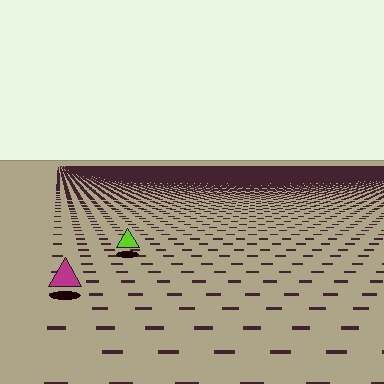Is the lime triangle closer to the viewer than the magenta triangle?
No. The magenta triangle is closer — you can tell from the texture gradient: the ground texture is coarser near it.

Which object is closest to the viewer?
The magenta triangle is closest. The texture marks near it are larger and more spread out.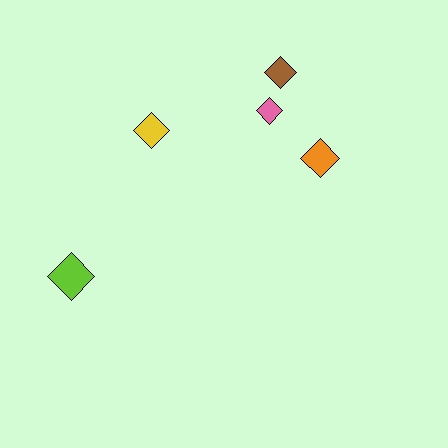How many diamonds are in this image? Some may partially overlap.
There are 5 diamonds.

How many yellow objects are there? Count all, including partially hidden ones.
There is 1 yellow object.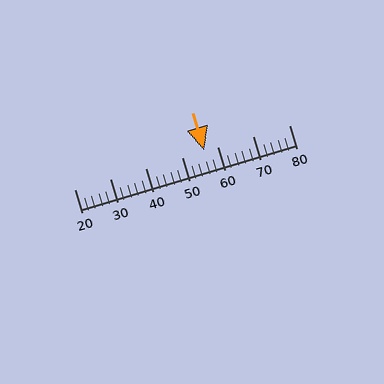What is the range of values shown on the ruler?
The ruler shows values from 20 to 80.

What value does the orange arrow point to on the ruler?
The orange arrow points to approximately 56.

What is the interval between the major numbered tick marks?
The major tick marks are spaced 10 units apart.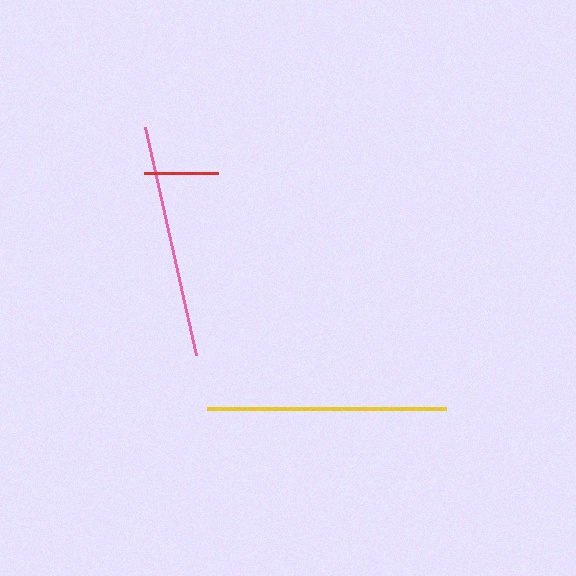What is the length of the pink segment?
The pink segment is approximately 234 pixels long.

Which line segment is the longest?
The yellow line is the longest at approximately 239 pixels.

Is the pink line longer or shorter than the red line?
The pink line is longer than the red line.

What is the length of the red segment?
The red segment is approximately 74 pixels long.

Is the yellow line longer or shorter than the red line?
The yellow line is longer than the red line.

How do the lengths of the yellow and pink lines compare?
The yellow and pink lines are approximately the same length.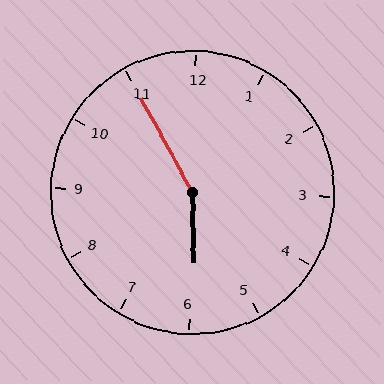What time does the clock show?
5:55.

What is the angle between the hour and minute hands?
Approximately 152 degrees.